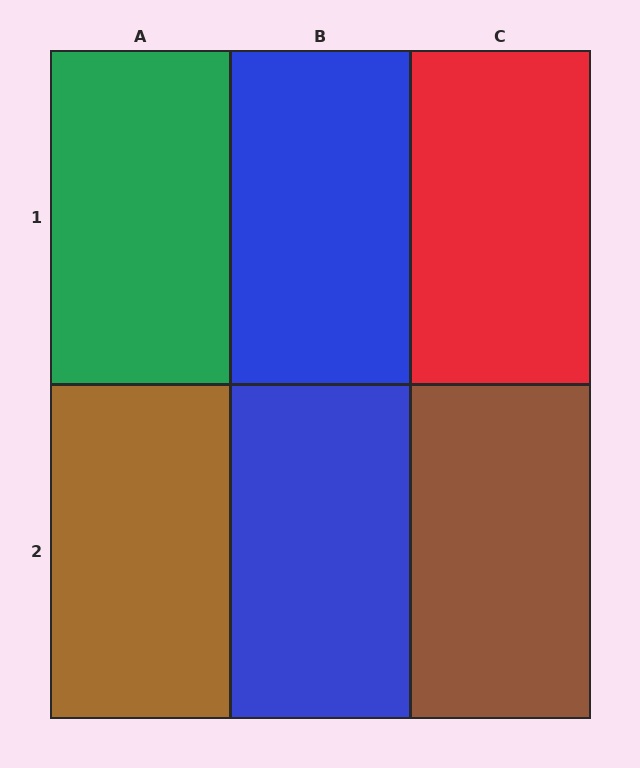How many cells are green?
1 cell is green.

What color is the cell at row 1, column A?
Green.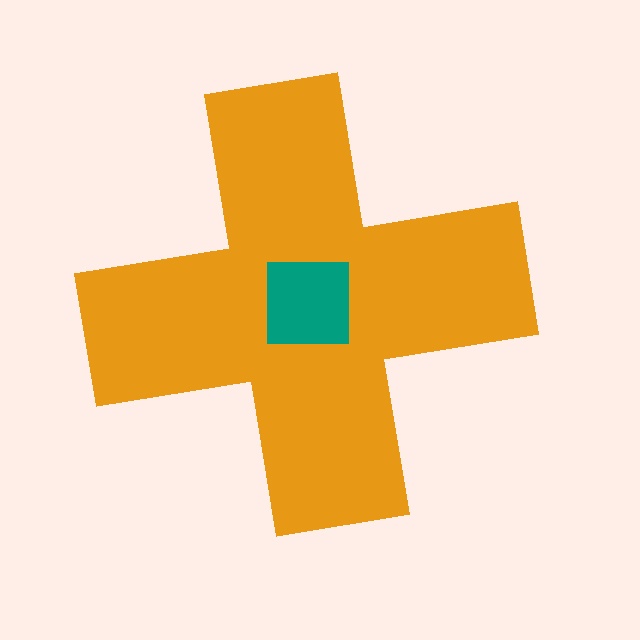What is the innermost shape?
The teal square.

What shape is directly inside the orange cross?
The teal square.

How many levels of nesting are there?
2.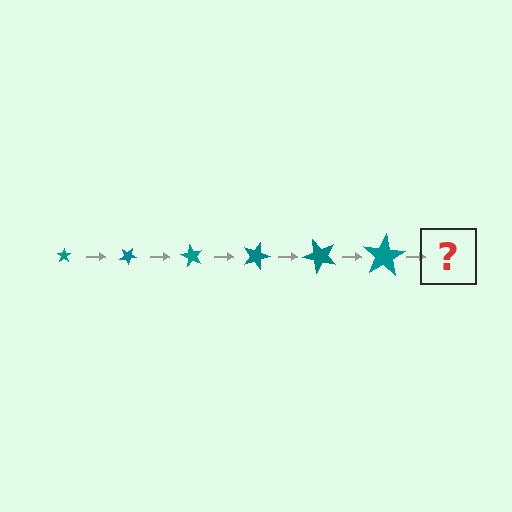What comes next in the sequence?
The next element should be a star, larger than the previous one and rotated 180 degrees from the start.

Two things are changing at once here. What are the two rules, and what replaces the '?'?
The two rules are that the star grows larger each step and it rotates 30 degrees each step. The '?' should be a star, larger than the previous one and rotated 180 degrees from the start.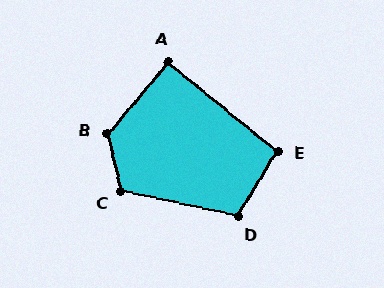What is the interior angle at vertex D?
Approximately 109 degrees (obtuse).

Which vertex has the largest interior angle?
B, at approximately 126 degrees.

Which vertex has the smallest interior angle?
A, at approximately 91 degrees.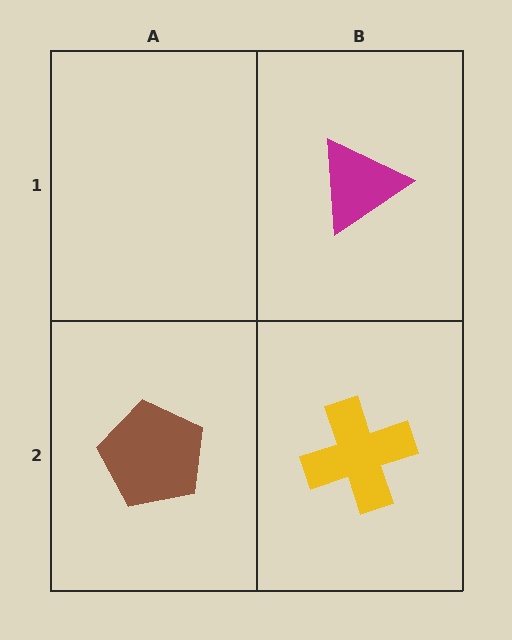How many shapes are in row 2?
2 shapes.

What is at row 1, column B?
A magenta triangle.